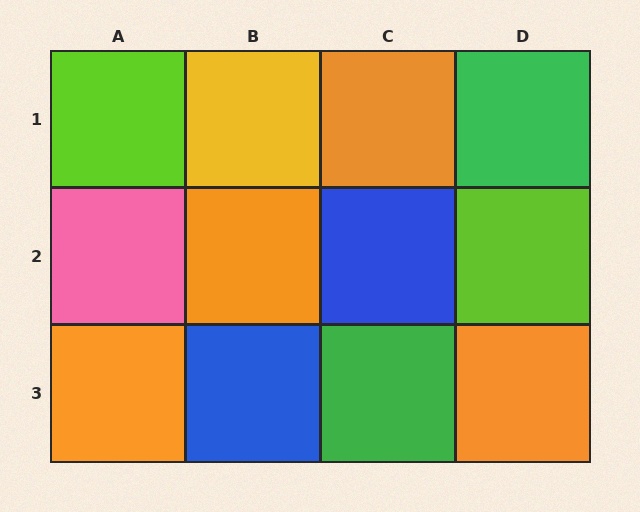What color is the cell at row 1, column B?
Yellow.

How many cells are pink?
1 cell is pink.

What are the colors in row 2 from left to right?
Pink, orange, blue, lime.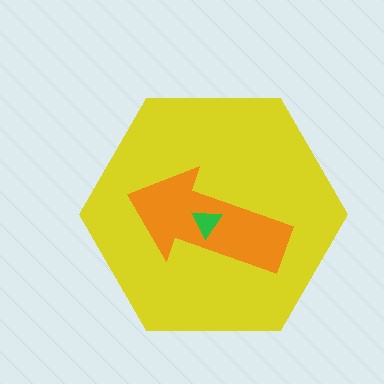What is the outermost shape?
The yellow hexagon.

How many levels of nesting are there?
3.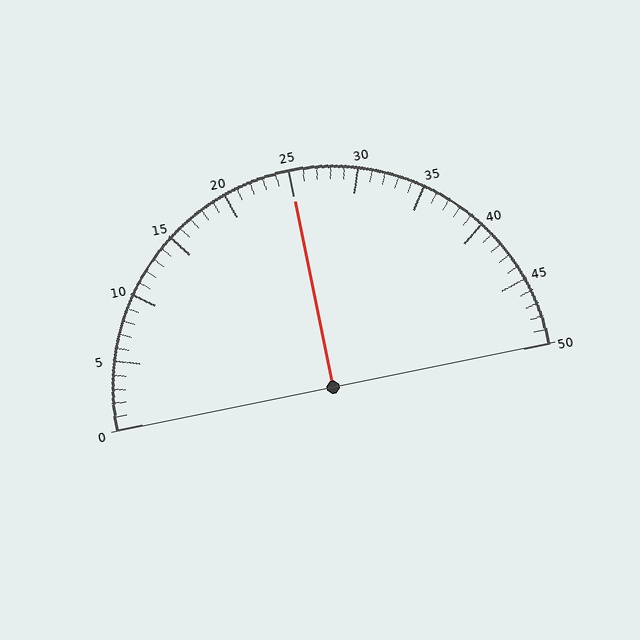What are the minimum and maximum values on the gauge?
The gauge ranges from 0 to 50.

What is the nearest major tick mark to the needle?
The nearest major tick mark is 25.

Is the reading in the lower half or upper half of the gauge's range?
The reading is in the upper half of the range (0 to 50).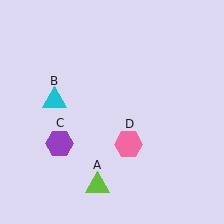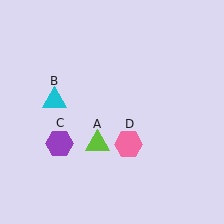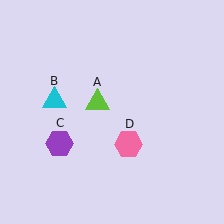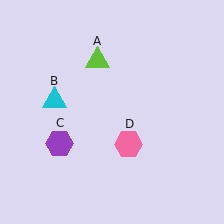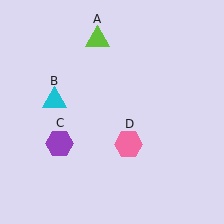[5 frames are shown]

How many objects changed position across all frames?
1 object changed position: lime triangle (object A).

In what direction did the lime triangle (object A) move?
The lime triangle (object A) moved up.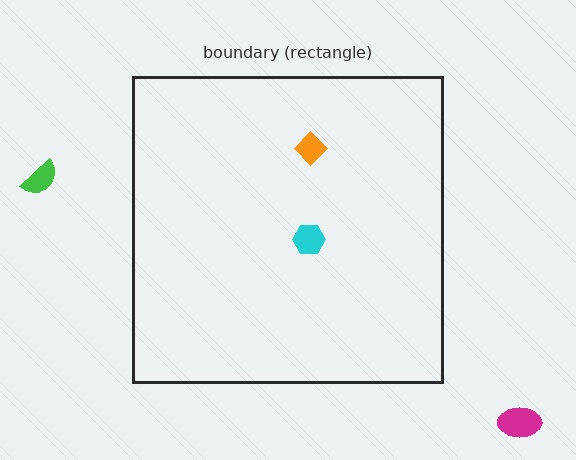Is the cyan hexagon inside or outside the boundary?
Inside.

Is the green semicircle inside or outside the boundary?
Outside.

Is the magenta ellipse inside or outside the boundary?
Outside.